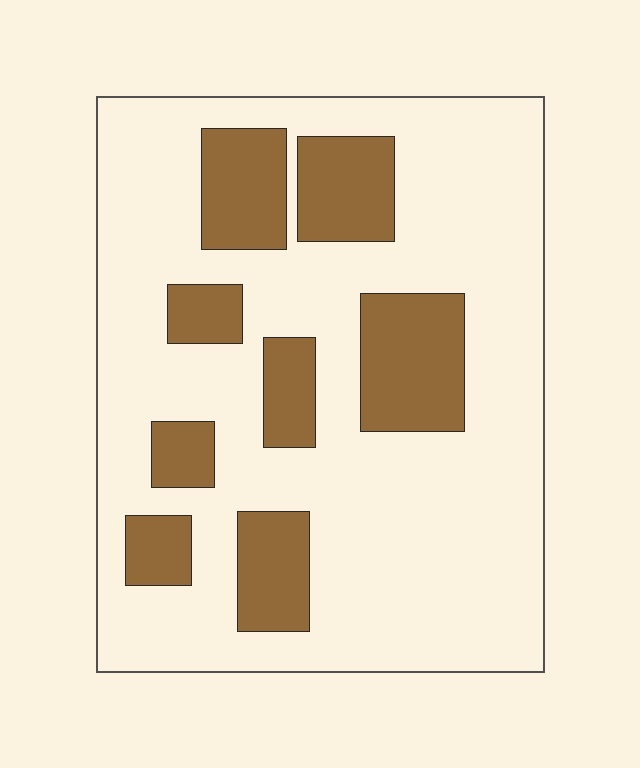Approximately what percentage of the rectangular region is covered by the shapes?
Approximately 25%.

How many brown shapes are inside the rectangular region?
8.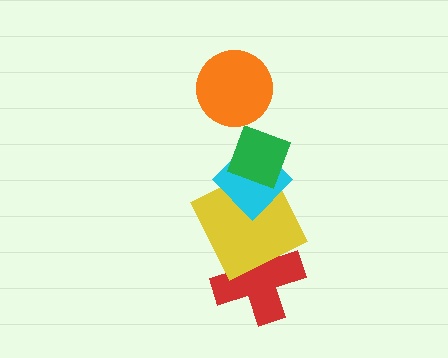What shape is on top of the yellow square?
The cyan diamond is on top of the yellow square.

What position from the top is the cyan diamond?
The cyan diamond is 3rd from the top.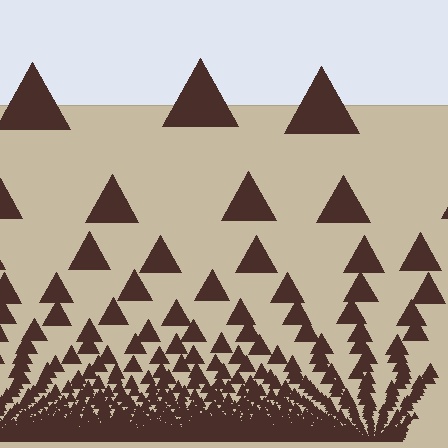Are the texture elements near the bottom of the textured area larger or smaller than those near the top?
Smaller. The gradient is inverted — elements near the bottom are smaller and denser.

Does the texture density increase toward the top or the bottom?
Density increases toward the bottom.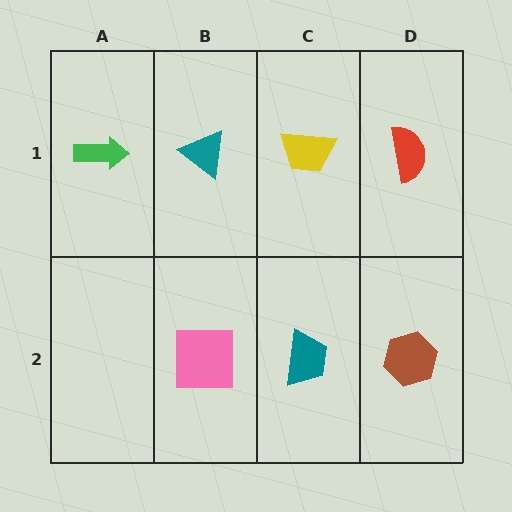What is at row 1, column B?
A teal triangle.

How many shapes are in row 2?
3 shapes.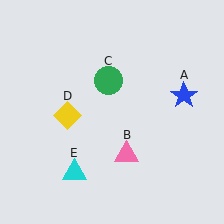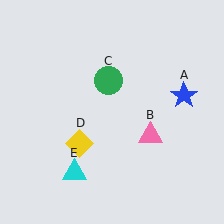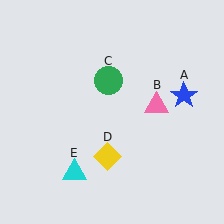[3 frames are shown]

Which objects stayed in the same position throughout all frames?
Blue star (object A) and green circle (object C) and cyan triangle (object E) remained stationary.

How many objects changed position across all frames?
2 objects changed position: pink triangle (object B), yellow diamond (object D).